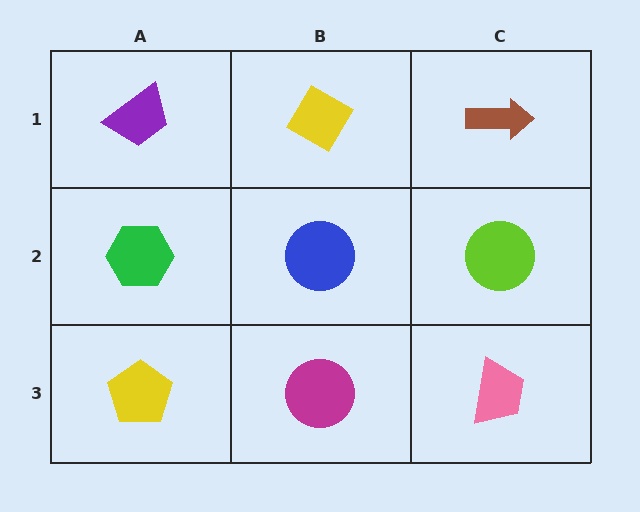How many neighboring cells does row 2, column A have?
3.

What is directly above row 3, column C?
A lime circle.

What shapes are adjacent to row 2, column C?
A brown arrow (row 1, column C), a pink trapezoid (row 3, column C), a blue circle (row 2, column B).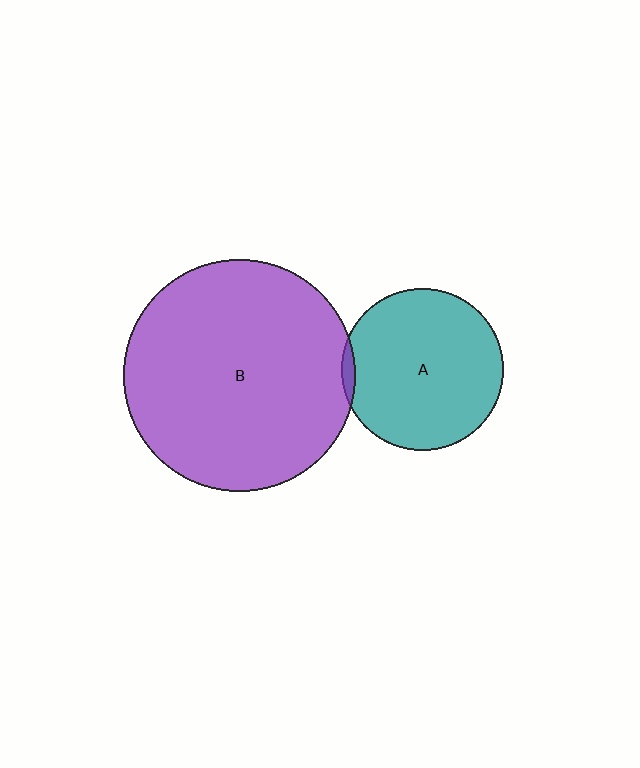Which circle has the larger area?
Circle B (purple).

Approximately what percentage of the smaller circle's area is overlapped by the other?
Approximately 5%.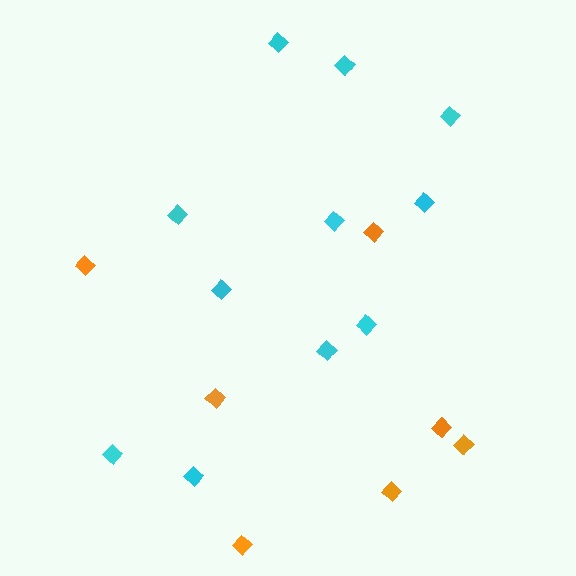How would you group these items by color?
There are 2 groups: one group of cyan diamonds (11) and one group of orange diamonds (7).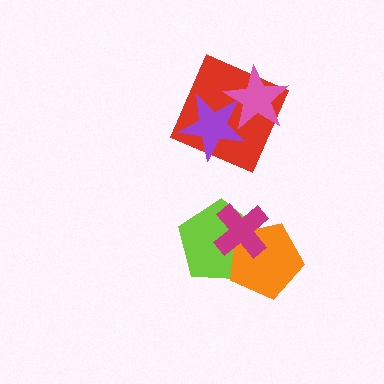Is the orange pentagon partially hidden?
Yes, it is partially covered by another shape.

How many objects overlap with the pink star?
2 objects overlap with the pink star.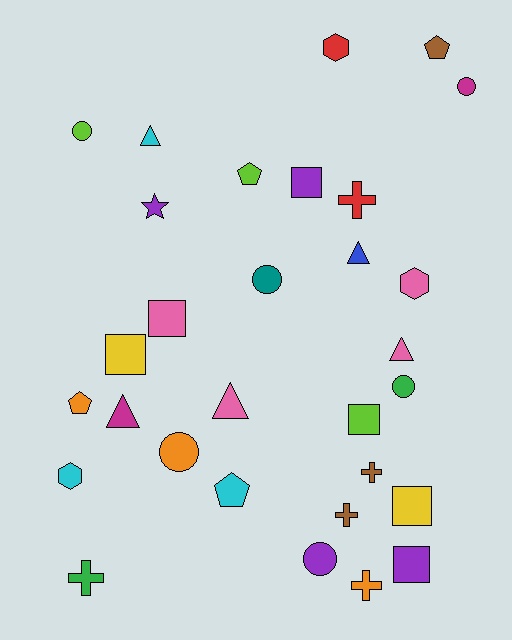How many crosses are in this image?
There are 5 crosses.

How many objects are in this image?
There are 30 objects.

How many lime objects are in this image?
There are 3 lime objects.